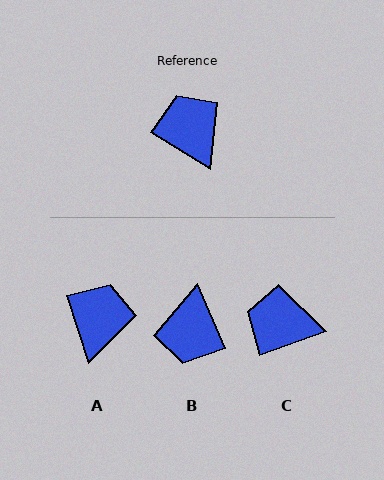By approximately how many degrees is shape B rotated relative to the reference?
Approximately 145 degrees counter-clockwise.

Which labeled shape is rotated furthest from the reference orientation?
B, about 145 degrees away.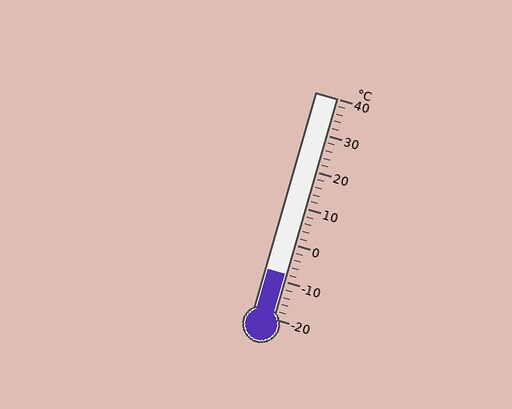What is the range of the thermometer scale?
The thermometer scale ranges from -20°C to 40°C.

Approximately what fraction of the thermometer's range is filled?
The thermometer is filled to approximately 20% of its range.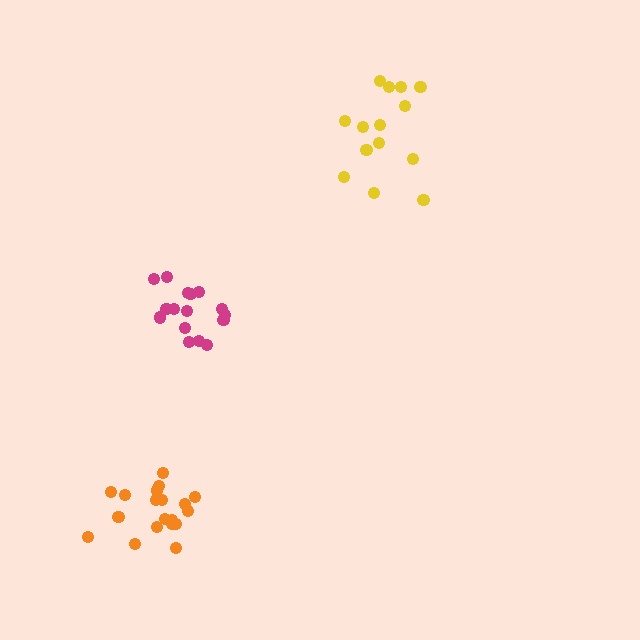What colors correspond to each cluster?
The clusters are colored: yellow, magenta, orange.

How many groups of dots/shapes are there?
There are 3 groups.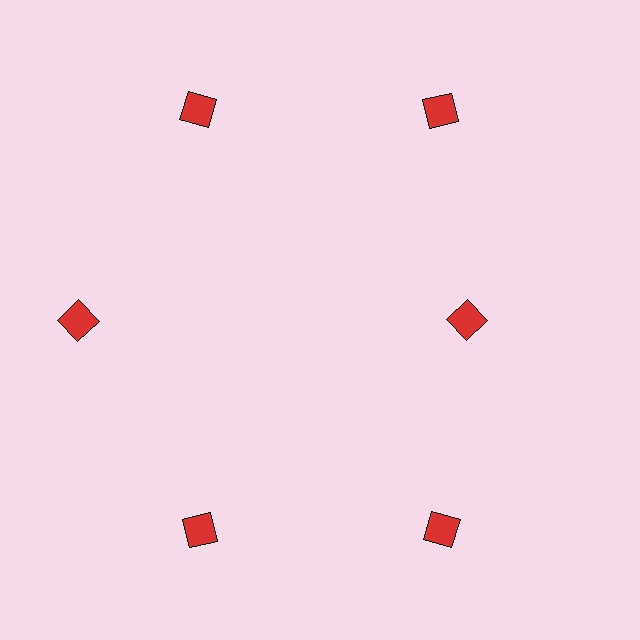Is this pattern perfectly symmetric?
No. The 6 red diamonds are arranged in a ring, but one element near the 3 o'clock position is pulled inward toward the center, breaking the 6-fold rotational symmetry.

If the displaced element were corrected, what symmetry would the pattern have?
It would have 6-fold rotational symmetry — the pattern would map onto itself every 60 degrees.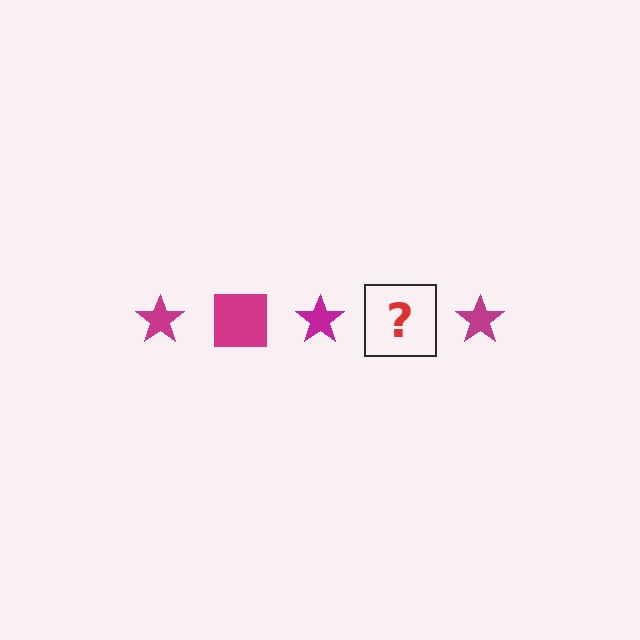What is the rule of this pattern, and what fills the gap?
The rule is that the pattern cycles through star, square shapes in magenta. The gap should be filled with a magenta square.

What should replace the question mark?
The question mark should be replaced with a magenta square.